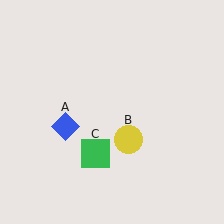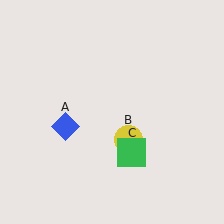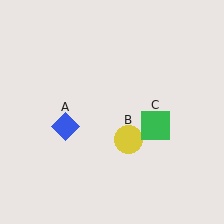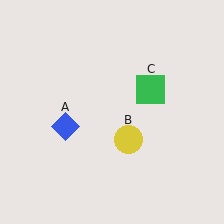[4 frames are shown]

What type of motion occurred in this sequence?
The green square (object C) rotated counterclockwise around the center of the scene.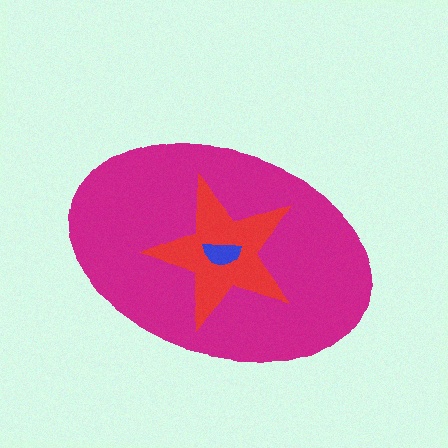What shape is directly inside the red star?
The blue semicircle.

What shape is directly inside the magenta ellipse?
The red star.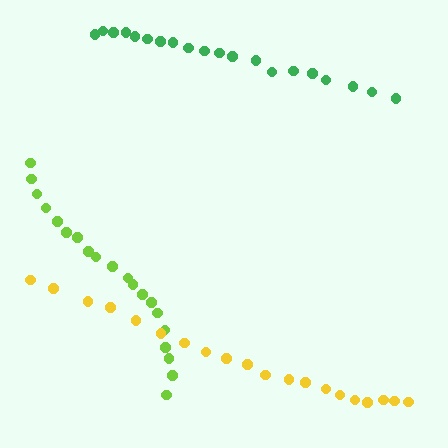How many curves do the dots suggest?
There are 3 distinct paths.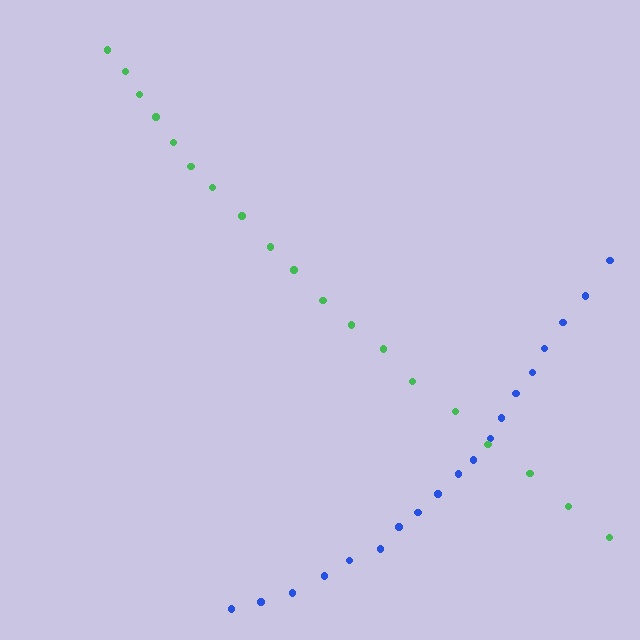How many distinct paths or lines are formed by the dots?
There are 2 distinct paths.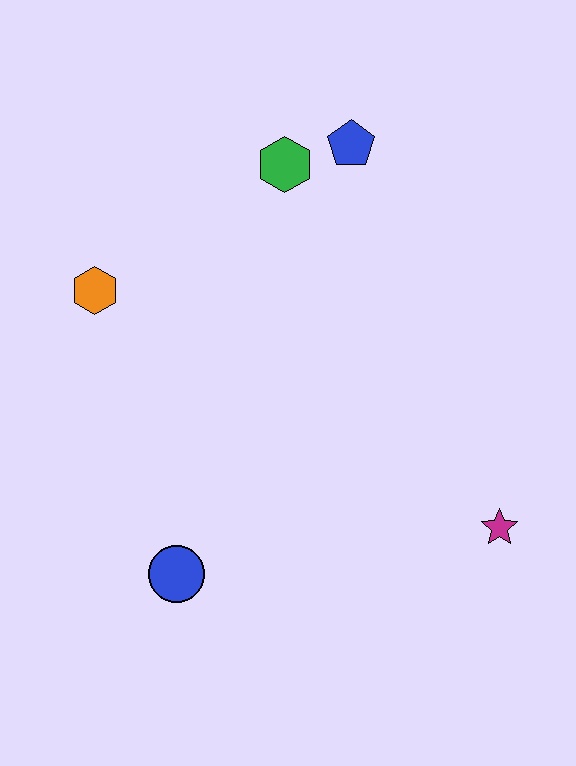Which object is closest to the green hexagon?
The blue pentagon is closest to the green hexagon.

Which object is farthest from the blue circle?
The blue pentagon is farthest from the blue circle.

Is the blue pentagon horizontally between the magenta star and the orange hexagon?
Yes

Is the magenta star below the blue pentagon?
Yes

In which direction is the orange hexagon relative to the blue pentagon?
The orange hexagon is to the left of the blue pentagon.